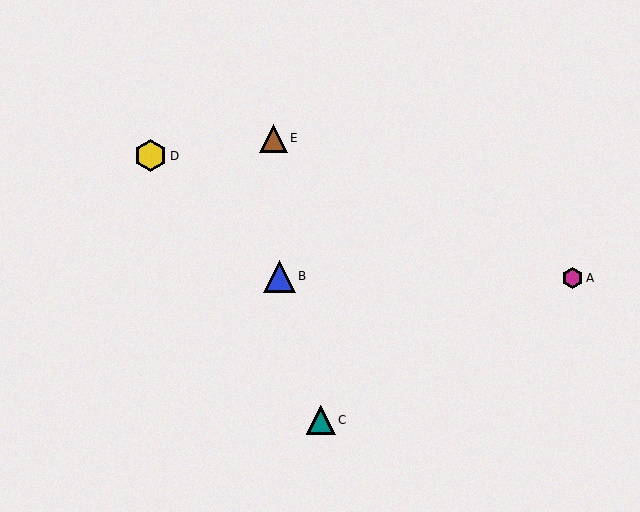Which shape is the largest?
The yellow hexagon (labeled D) is the largest.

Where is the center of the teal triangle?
The center of the teal triangle is at (321, 420).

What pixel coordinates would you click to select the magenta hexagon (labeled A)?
Click at (573, 278) to select the magenta hexagon A.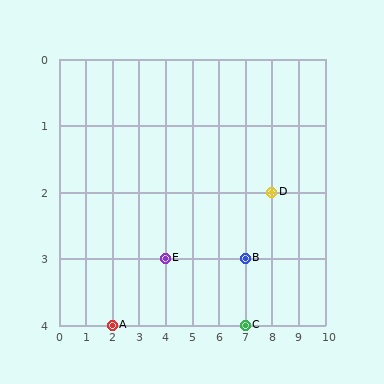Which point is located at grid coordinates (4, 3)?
Point E is at (4, 3).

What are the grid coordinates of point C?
Point C is at grid coordinates (7, 4).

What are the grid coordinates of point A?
Point A is at grid coordinates (2, 4).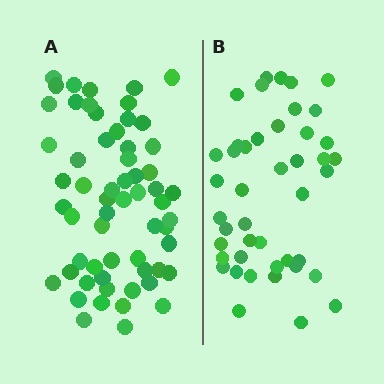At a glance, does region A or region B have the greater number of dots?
Region A (the left region) has more dots.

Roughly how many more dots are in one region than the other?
Region A has approximately 15 more dots than region B.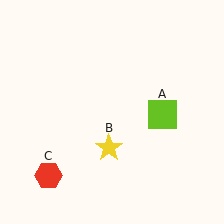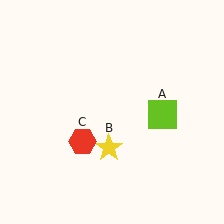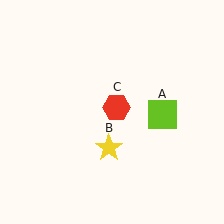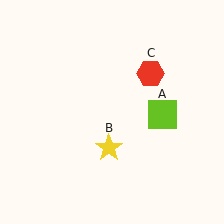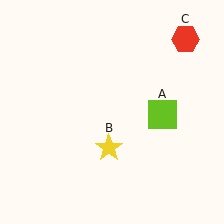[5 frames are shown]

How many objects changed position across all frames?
1 object changed position: red hexagon (object C).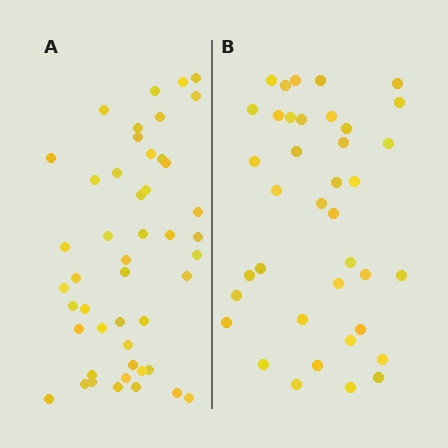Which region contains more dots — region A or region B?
Region A (the left region) has more dots.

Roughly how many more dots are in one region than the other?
Region A has roughly 8 or so more dots than region B.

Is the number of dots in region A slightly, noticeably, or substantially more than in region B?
Region A has only slightly more — the two regions are fairly close. The ratio is roughly 1.2 to 1.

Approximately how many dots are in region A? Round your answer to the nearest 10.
About 50 dots. (The exact count is 47, which rounds to 50.)